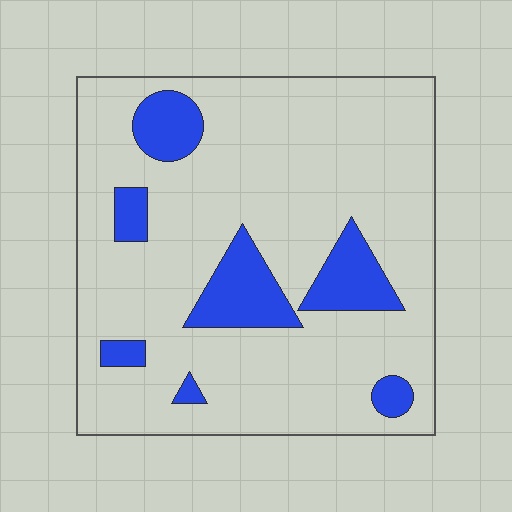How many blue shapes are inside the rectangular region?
7.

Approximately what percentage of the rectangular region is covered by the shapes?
Approximately 15%.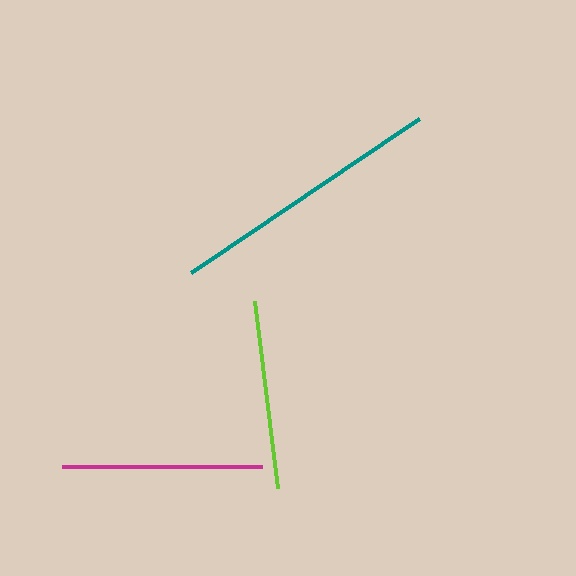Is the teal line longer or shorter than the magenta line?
The teal line is longer than the magenta line.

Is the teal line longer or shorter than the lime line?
The teal line is longer than the lime line.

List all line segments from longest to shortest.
From longest to shortest: teal, magenta, lime.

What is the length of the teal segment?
The teal segment is approximately 276 pixels long.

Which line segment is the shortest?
The lime line is the shortest at approximately 188 pixels.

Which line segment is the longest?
The teal line is the longest at approximately 276 pixels.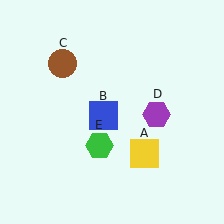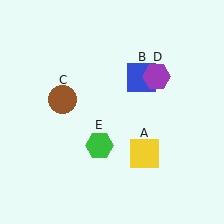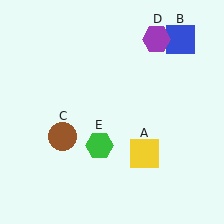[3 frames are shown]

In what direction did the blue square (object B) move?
The blue square (object B) moved up and to the right.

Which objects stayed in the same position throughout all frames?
Yellow square (object A) and green hexagon (object E) remained stationary.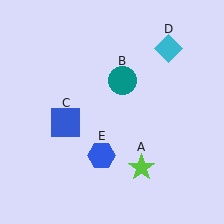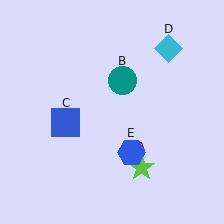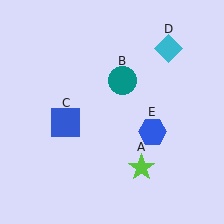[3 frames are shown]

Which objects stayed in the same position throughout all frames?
Lime star (object A) and teal circle (object B) and blue square (object C) and cyan diamond (object D) remained stationary.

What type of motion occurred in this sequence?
The blue hexagon (object E) rotated counterclockwise around the center of the scene.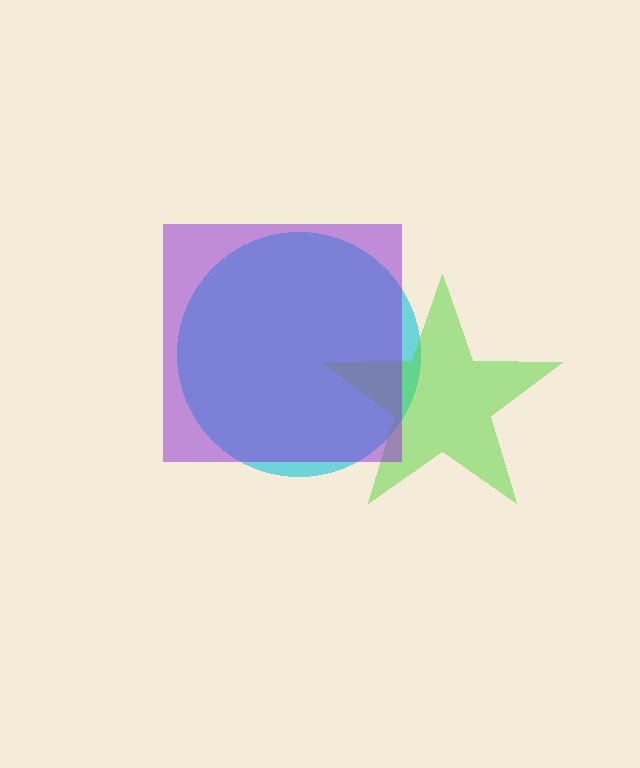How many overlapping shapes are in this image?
There are 3 overlapping shapes in the image.